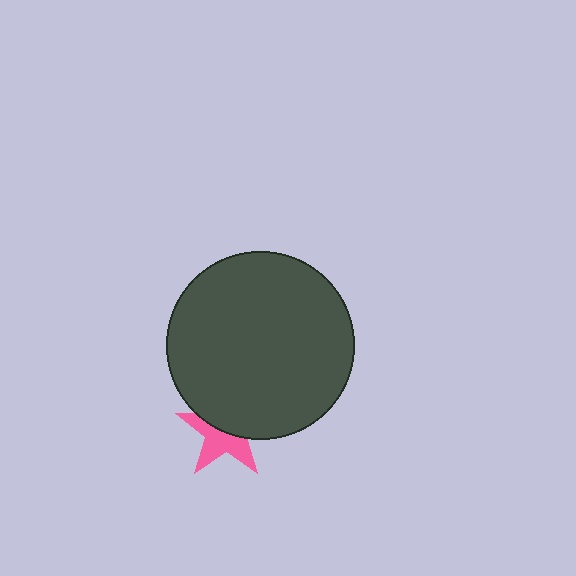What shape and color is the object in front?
The object in front is a dark gray circle.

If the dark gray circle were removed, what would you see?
You would see the complete pink star.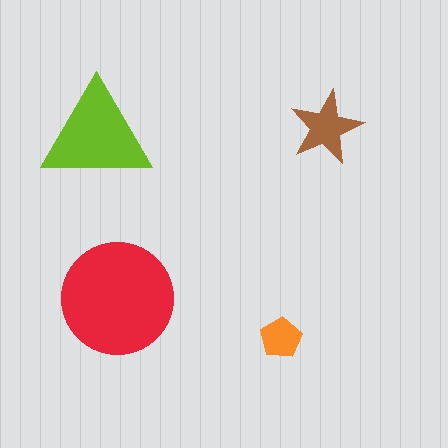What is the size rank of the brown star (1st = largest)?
3rd.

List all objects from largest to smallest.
The red circle, the lime triangle, the brown star, the orange pentagon.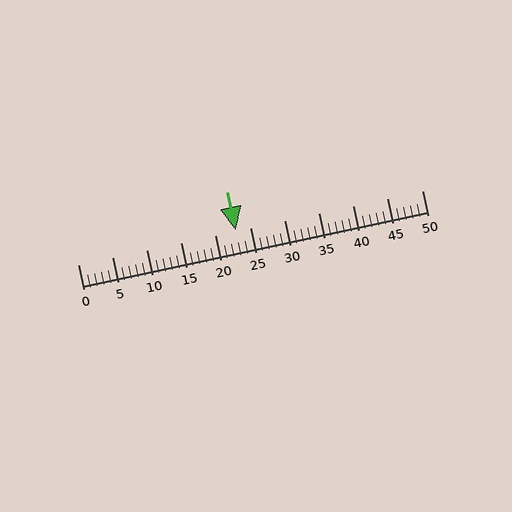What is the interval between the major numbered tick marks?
The major tick marks are spaced 5 units apart.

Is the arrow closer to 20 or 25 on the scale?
The arrow is closer to 25.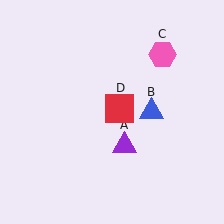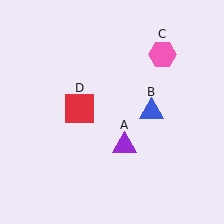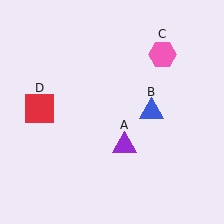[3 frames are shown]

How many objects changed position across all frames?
1 object changed position: red square (object D).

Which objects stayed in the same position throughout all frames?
Purple triangle (object A) and blue triangle (object B) and pink hexagon (object C) remained stationary.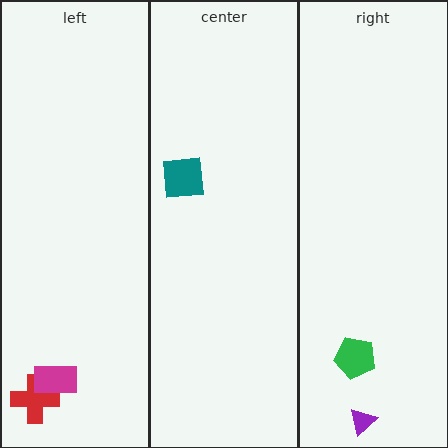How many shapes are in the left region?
2.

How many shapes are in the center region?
1.